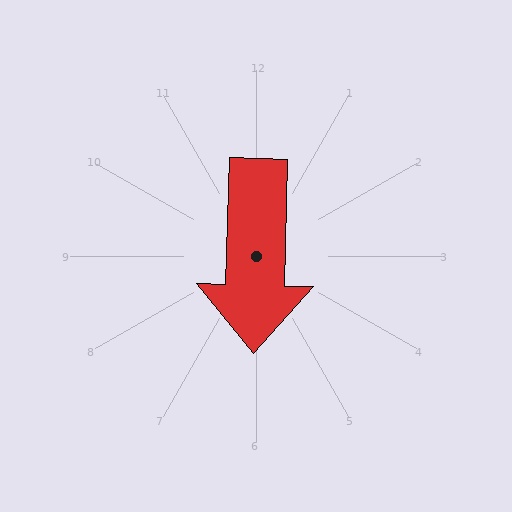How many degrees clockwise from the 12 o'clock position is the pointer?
Approximately 182 degrees.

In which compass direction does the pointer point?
South.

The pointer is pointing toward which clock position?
Roughly 6 o'clock.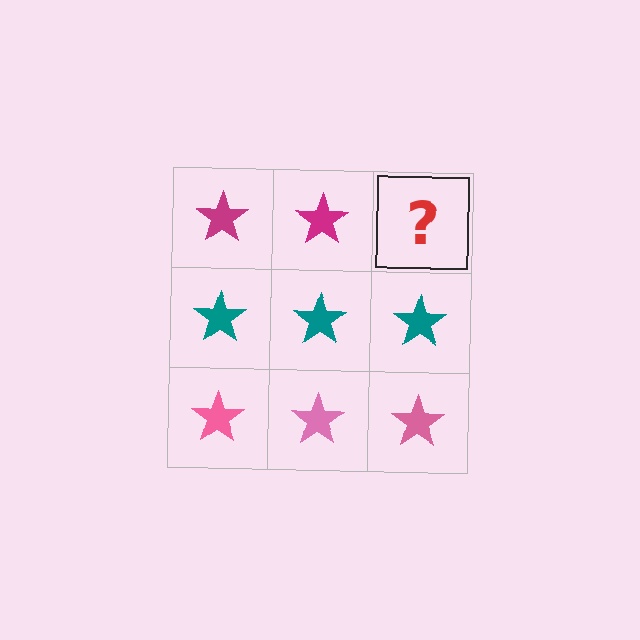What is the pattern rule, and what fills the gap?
The rule is that each row has a consistent color. The gap should be filled with a magenta star.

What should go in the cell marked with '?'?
The missing cell should contain a magenta star.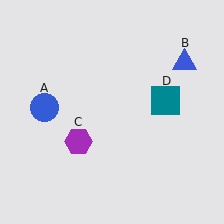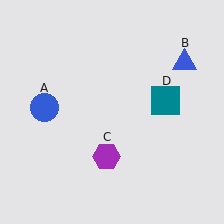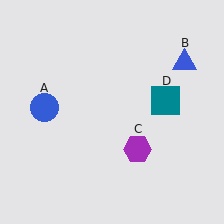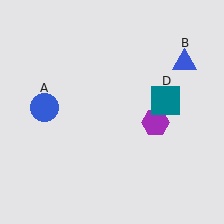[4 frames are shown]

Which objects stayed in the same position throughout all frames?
Blue circle (object A) and blue triangle (object B) and teal square (object D) remained stationary.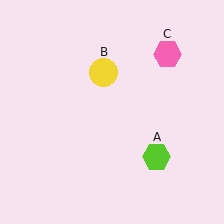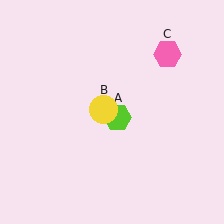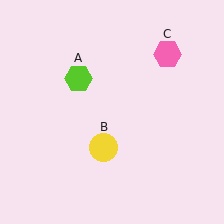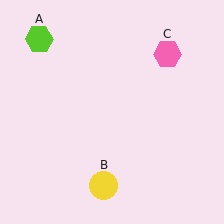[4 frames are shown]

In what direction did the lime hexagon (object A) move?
The lime hexagon (object A) moved up and to the left.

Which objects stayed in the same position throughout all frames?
Pink hexagon (object C) remained stationary.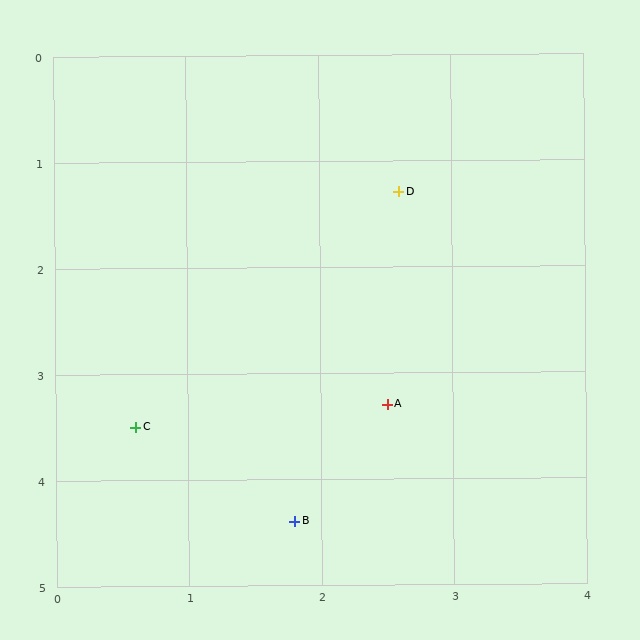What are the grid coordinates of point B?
Point B is at approximately (1.8, 4.4).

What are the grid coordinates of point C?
Point C is at approximately (0.6, 3.5).